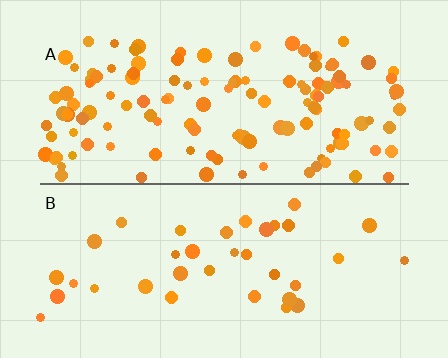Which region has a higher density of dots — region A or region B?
A (the top).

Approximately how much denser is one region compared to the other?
Approximately 3.5× — region A over region B.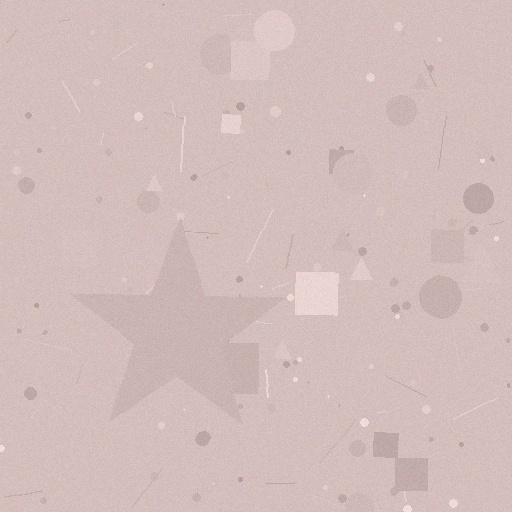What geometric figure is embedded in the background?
A star is embedded in the background.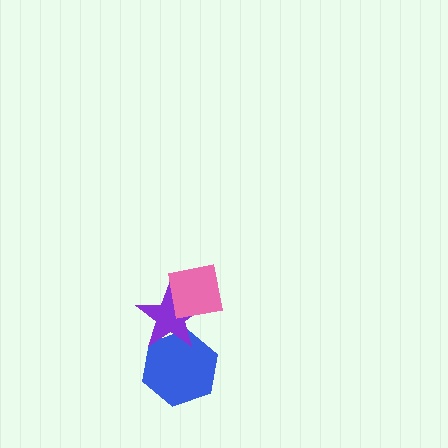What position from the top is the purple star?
The purple star is 2nd from the top.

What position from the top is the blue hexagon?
The blue hexagon is 3rd from the top.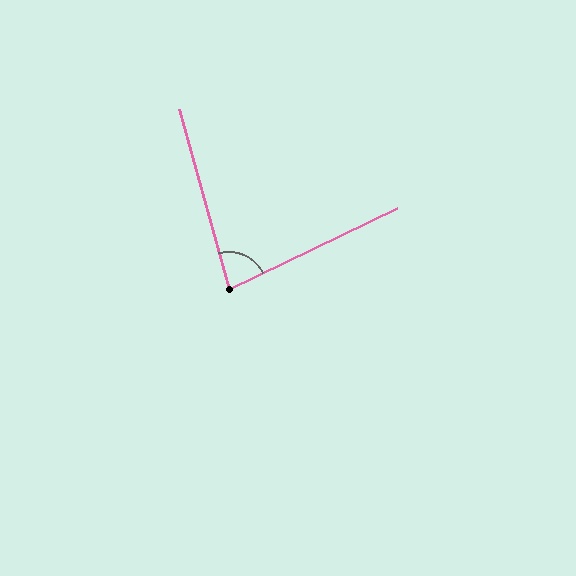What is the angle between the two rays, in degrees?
Approximately 79 degrees.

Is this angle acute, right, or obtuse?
It is acute.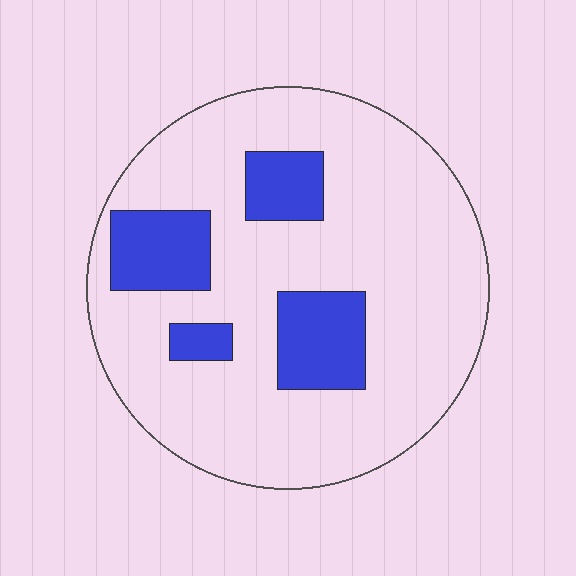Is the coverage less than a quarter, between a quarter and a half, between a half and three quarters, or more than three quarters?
Less than a quarter.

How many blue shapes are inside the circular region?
4.